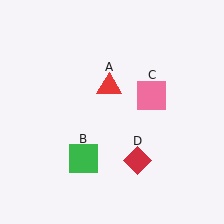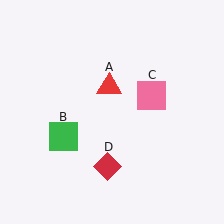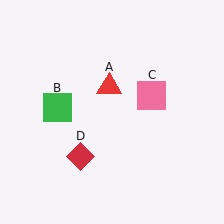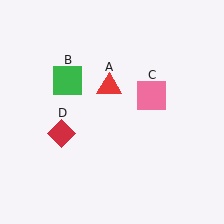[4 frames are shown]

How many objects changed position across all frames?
2 objects changed position: green square (object B), red diamond (object D).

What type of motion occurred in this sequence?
The green square (object B), red diamond (object D) rotated clockwise around the center of the scene.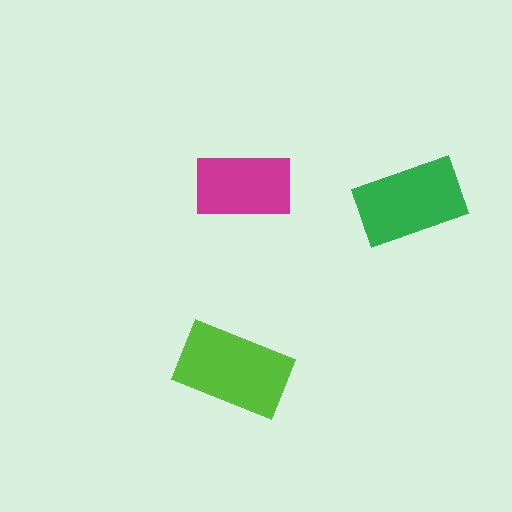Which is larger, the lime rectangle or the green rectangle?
The lime one.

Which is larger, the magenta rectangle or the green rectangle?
The green one.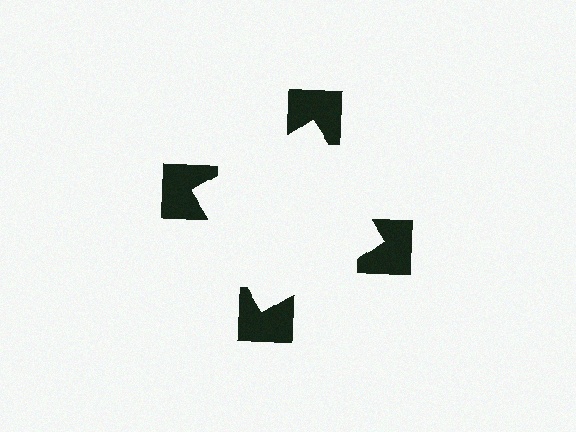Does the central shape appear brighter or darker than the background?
It typically appears slightly brighter than the background, even though no actual brightness change is drawn.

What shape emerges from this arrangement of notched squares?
An illusory square — its edges are inferred from the aligned wedge cuts in the notched squares, not physically drawn.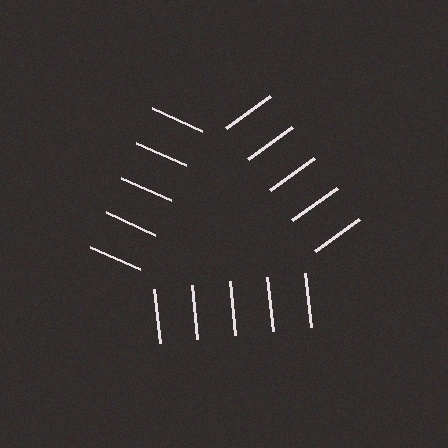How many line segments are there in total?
15 — 5 along each of the 3 edges.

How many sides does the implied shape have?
3 sides — the line-ends trace a triangle.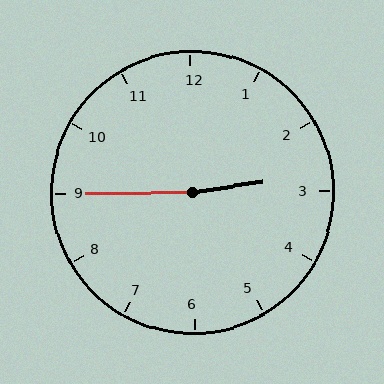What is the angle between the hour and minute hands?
Approximately 172 degrees.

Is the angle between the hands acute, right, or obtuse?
It is obtuse.